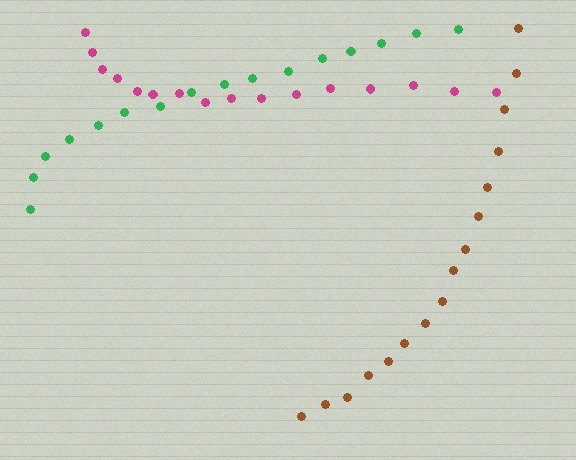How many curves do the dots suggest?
There are 3 distinct paths.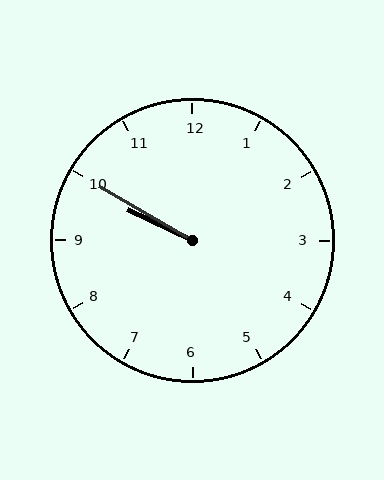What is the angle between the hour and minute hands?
Approximately 5 degrees.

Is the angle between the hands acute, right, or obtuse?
It is acute.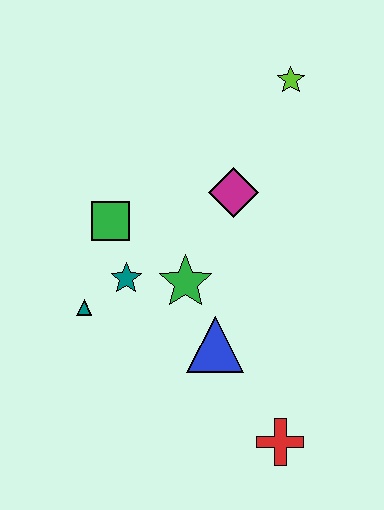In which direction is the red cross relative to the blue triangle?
The red cross is below the blue triangle.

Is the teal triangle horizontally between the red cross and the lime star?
No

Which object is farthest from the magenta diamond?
The red cross is farthest from the magenta diamond.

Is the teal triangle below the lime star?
Yes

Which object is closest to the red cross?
The blue triangle is closest to the red cross.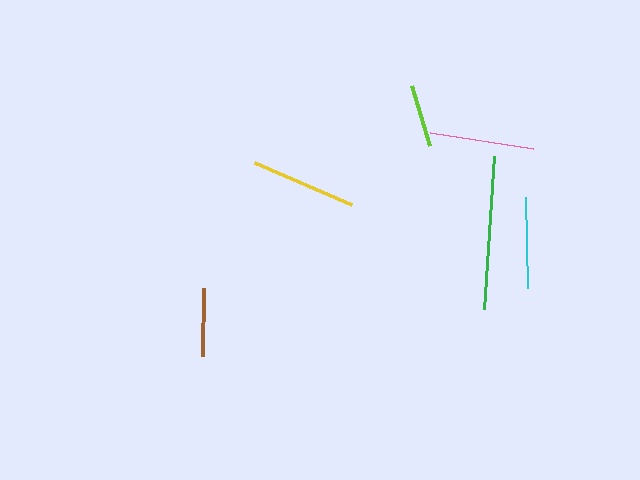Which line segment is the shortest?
The lime line is the shortest at approximately 63 pixels.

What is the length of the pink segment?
The pink segment is approximately 104 pixels long.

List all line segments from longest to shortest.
From longest to shortest: green, yellow, pink, cyan, brown, lime.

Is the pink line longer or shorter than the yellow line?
The yellow line is longer than the pink line.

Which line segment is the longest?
The green line is the longest at approximately 154 pixels.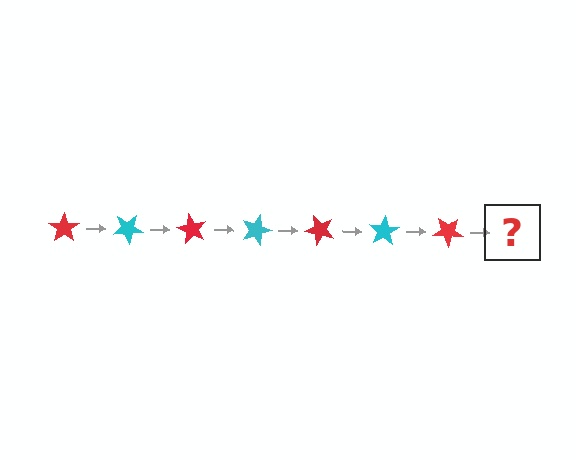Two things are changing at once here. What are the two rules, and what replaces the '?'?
The two rules are that it rotates 30 degrees each step and the color cycles through red and cyan. The '?' should be a cyan star, rotated 210 degrees from the start.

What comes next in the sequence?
The next element should be a cyan star, rotated 210 degrees from the start.